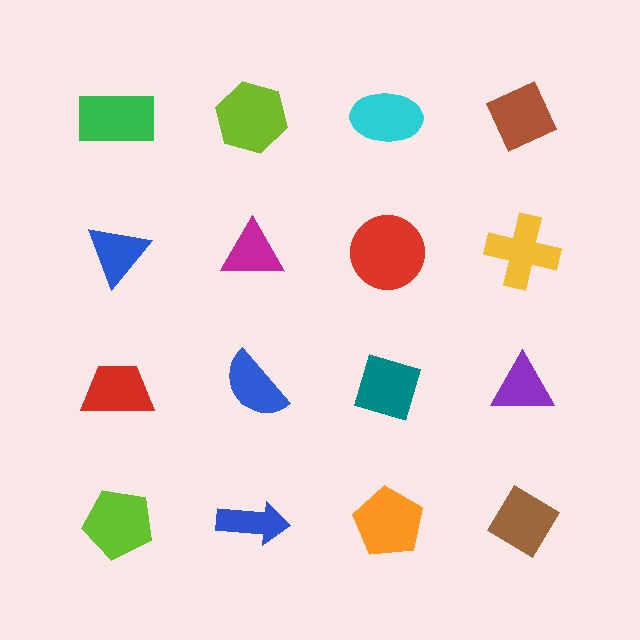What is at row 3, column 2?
A blue semicircle.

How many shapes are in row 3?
4 shapes.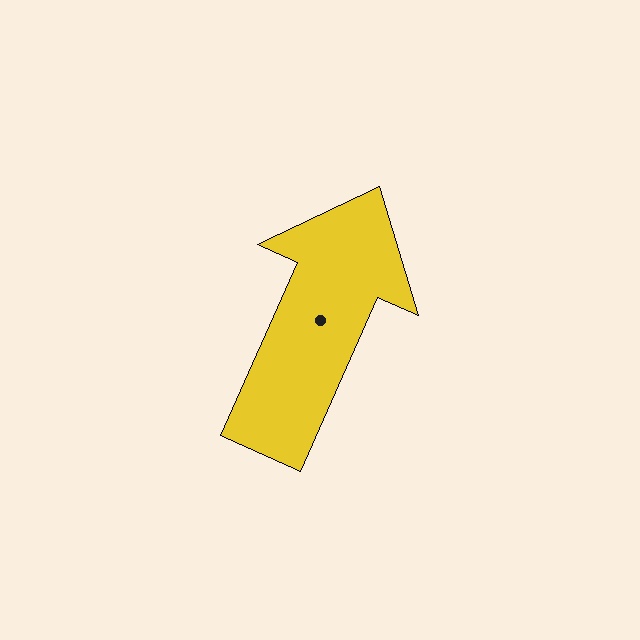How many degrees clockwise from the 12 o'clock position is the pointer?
Approximately 24 degrees.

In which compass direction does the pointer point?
Northeast.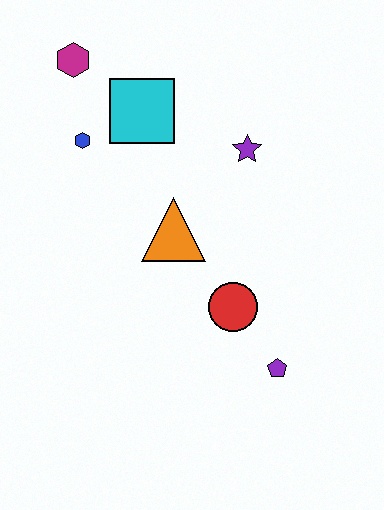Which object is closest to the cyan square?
The blue hexagon is closest to the cyan square.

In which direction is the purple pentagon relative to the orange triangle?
The purple pentagon is below the orange triangle.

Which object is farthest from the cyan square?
The purple pentagon is farthest from the cyan square.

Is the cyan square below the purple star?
No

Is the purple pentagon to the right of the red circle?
Yes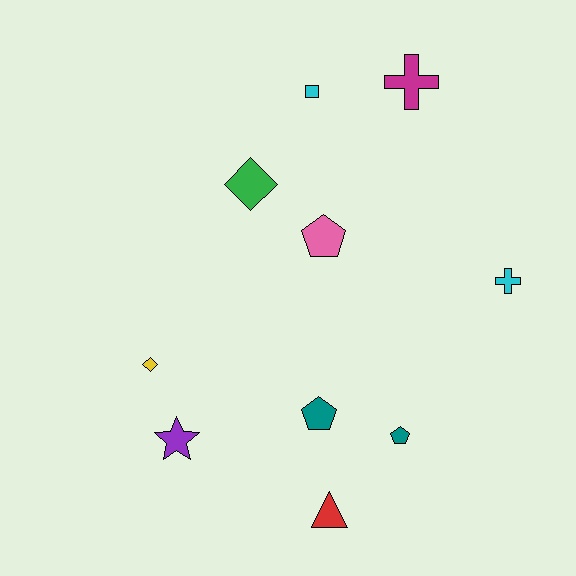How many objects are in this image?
There are 10 objects.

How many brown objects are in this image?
There are no brown objects.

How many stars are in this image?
There is 1 star.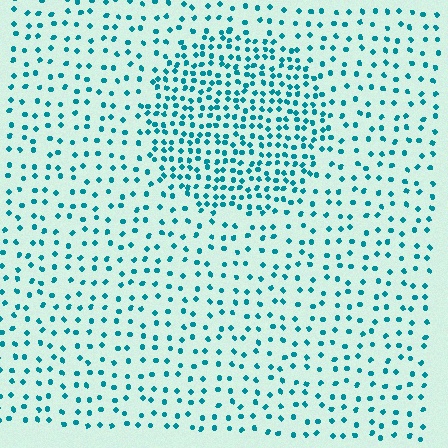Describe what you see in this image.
The image contains small teal elements arranged at two different densities. A circle-shaped region is visible where the elements are more densely packed than the surrounding area.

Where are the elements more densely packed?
The elements are more densely packed inside the circle boundary.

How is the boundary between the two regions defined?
The boundary is defined by a change in element density (approximately 2.2x ratio). All elements are the same color, size, and shape.